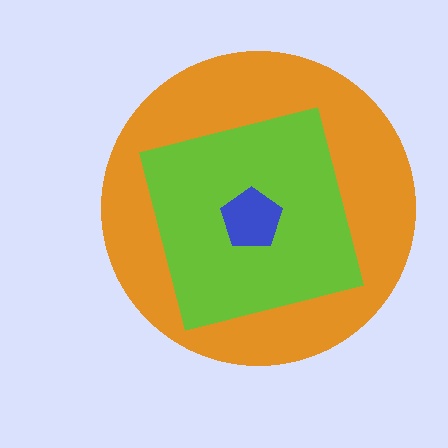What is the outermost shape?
The orange circle.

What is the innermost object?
The blue pentagon.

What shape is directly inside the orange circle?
The lime square.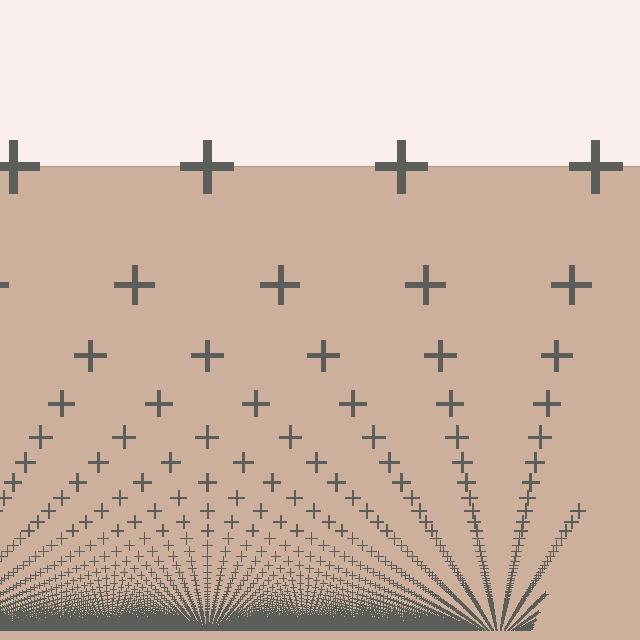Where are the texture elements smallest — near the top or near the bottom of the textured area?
Near the bottom.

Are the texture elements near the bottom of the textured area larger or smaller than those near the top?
Smaller. The gradient is inverted — elements near the bottom are smaller and denser.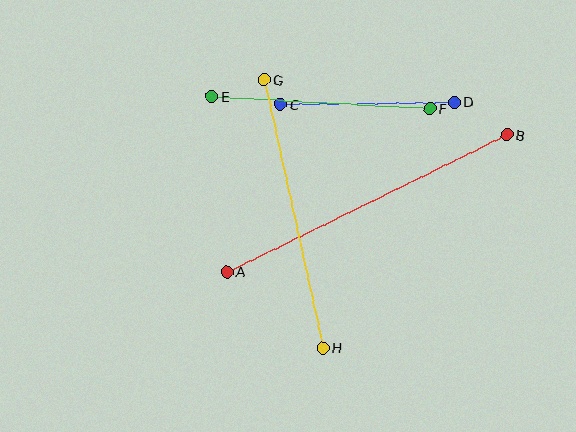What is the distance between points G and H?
The distance is approximately 275 pixels.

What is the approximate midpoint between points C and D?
The midpoint is at approximately (367, 103) pixels.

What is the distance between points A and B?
The distance is approximately 312 pixels.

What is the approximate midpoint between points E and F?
The midpoint is at approximately (321, 102) pixels.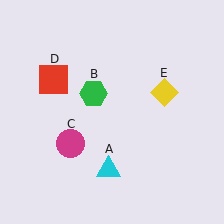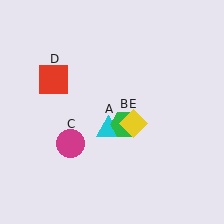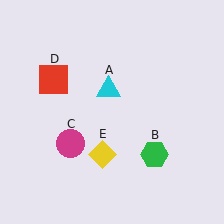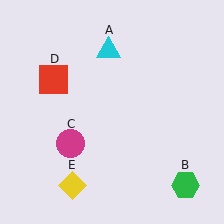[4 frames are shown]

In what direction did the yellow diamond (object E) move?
The yellow diamond (object E) moved down and to the left.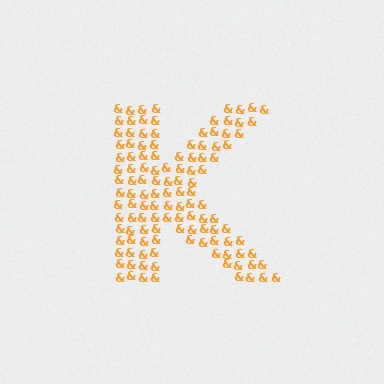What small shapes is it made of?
It is made of small ampersands.